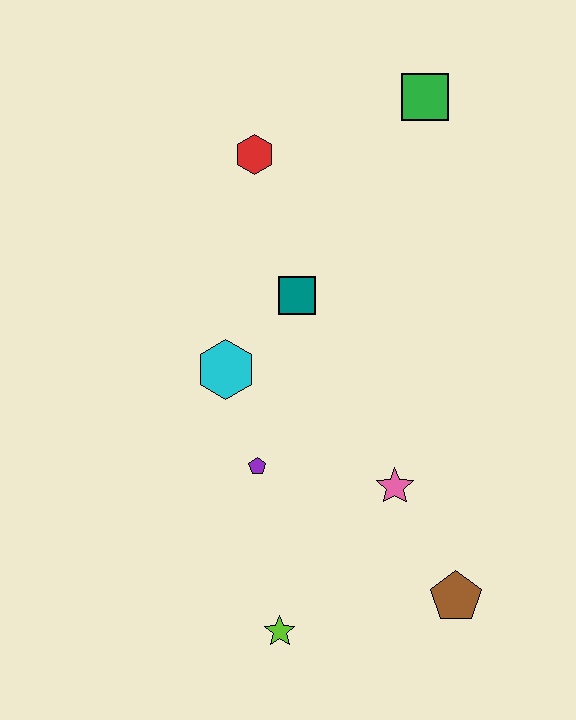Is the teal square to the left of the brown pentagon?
Yes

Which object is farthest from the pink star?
The green square is farthest from the pink star.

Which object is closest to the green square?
The red hexagon is closest to the green square.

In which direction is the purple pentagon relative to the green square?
The purple pentagon is below the green square.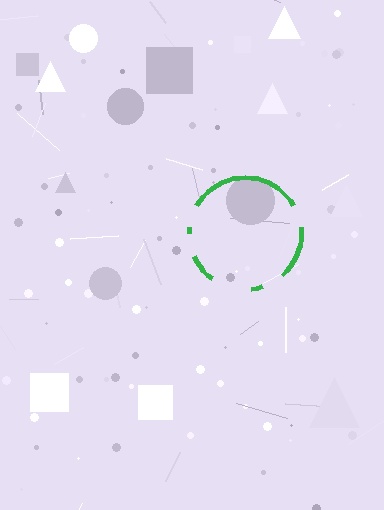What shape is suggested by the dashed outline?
The dashed outline suggests a circle.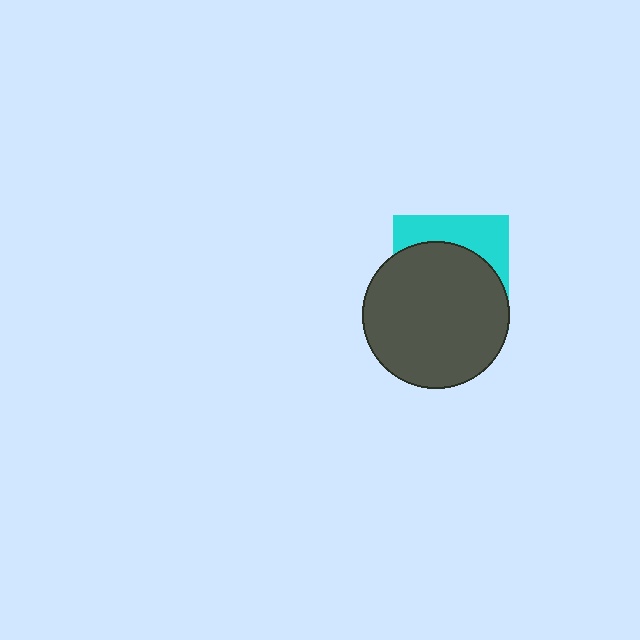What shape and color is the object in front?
The object in front is a dark gray circle.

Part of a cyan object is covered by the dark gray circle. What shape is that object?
It is a square.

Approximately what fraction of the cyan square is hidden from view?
Roughly 68% of the cyan square is hidden behind the dark gray circle.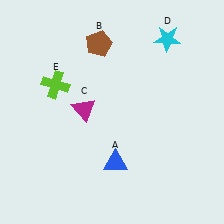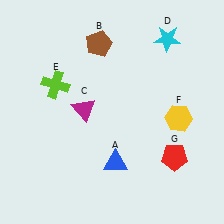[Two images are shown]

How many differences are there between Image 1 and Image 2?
There are 2 differences between the two images.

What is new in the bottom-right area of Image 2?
A red pentagon (G) was added in the bottom-right area of Image 2.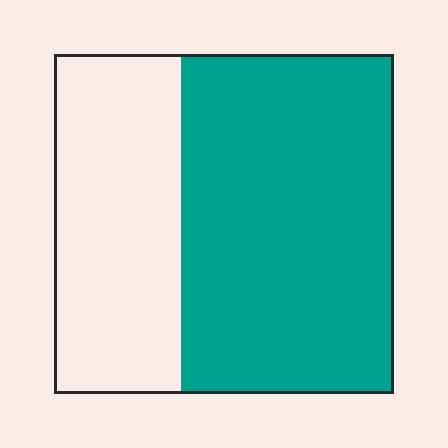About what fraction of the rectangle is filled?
About five eighths (5/8).